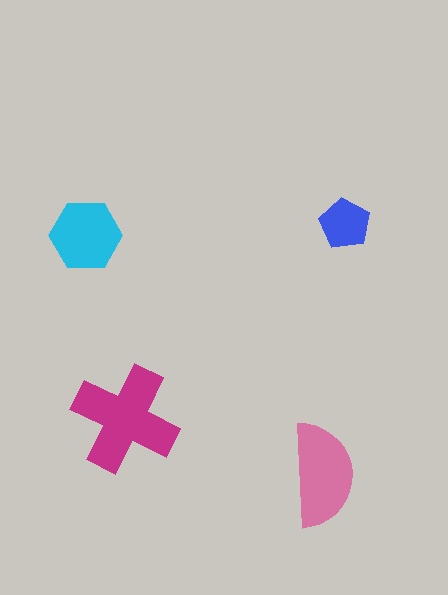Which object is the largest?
The magenta cross.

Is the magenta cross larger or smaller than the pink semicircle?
Larger.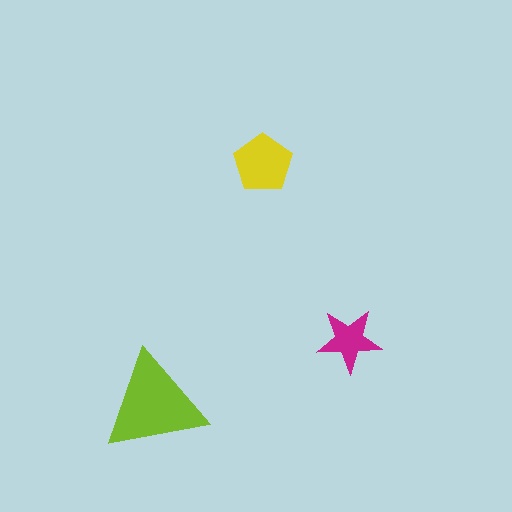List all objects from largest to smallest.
The lime triangle, the yellow pentagon, the magenta star.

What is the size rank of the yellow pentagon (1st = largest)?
2nd.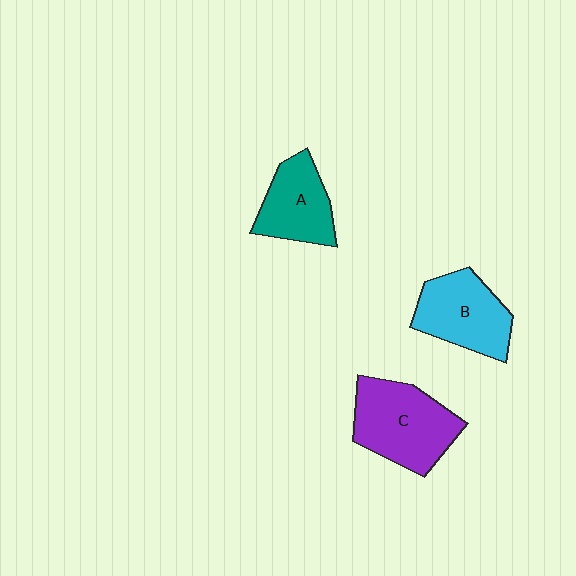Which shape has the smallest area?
Shape A (teal).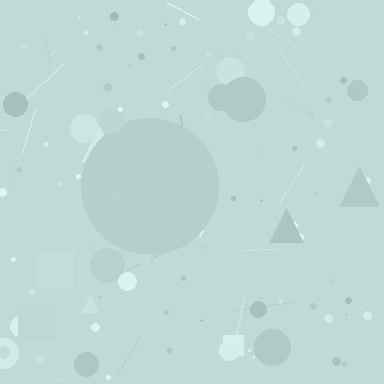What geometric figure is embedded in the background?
A circle is embedded in the background.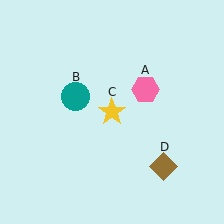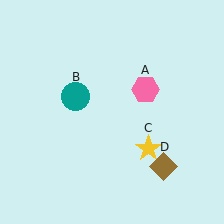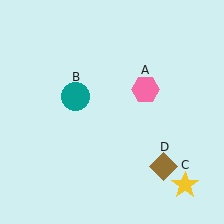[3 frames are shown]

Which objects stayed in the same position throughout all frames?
Pink hexagon (object A) and teal circle (object B) and brown diamond (object D) remained stationary.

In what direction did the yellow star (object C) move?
The yellow star (object C) moved down and to the right.